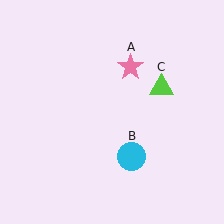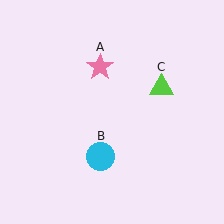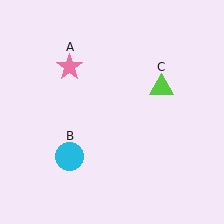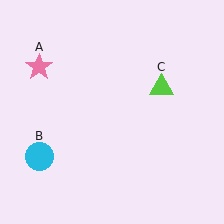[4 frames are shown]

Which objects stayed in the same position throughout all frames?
Lime triangle (object C) remained stationary.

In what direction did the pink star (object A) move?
The pink star (object A) moved left.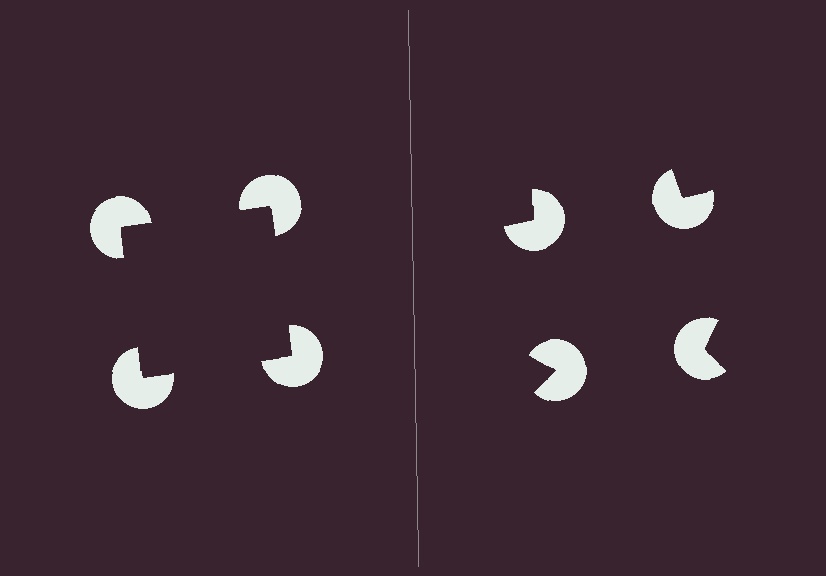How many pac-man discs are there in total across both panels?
8 — 4 on each side.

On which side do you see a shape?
An illusory square appears on the left side. On the right side the wedge cuts are rotated, so no coherent shape forms.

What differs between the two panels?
The pac-man discs are positioned identically on both sides; only the wedge orientations differ. On the left they align to a square; on the right they are misaligned.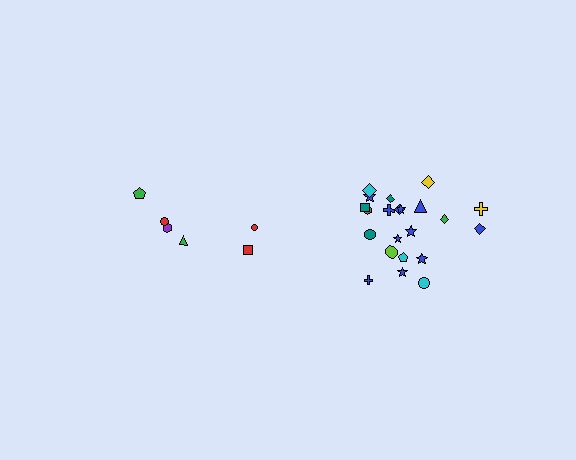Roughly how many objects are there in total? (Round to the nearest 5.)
Roughly 30 objects in total.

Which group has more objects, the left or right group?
The right group.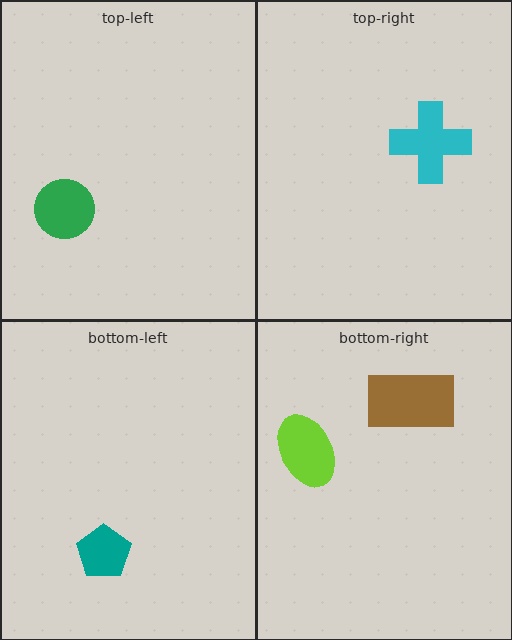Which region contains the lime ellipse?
The bottom-right region.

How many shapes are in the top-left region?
1.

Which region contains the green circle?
The top-left region.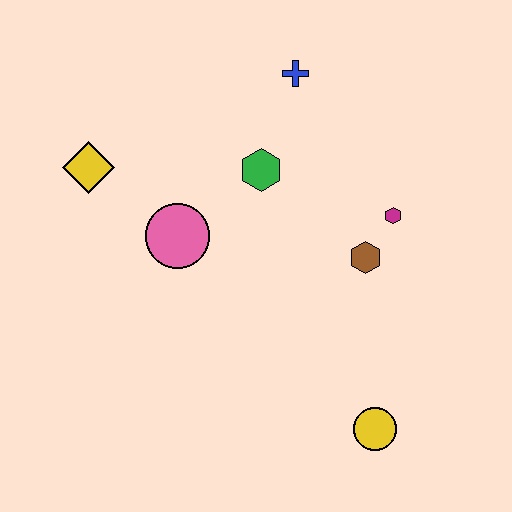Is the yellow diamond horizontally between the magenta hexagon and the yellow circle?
No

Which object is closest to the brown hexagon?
The magenta hexagon is closest to the brown hexagon.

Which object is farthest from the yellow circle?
The yellow diamond is farthest from the yellow circle.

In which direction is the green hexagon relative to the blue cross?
The green hexagon is below the blue cross.